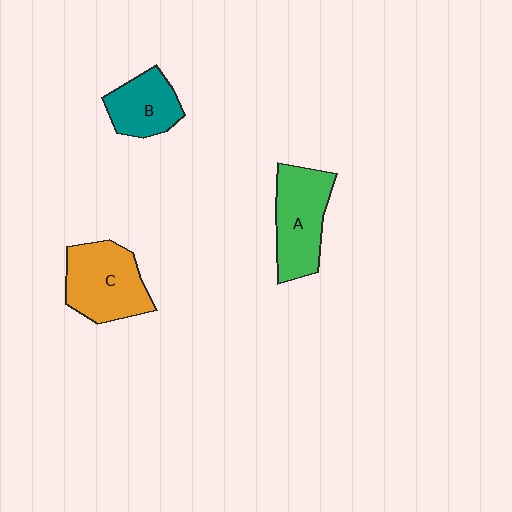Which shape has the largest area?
Shape C (orange).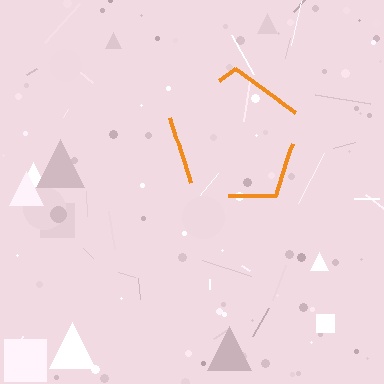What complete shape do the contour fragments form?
The contour fragments form a pentagon.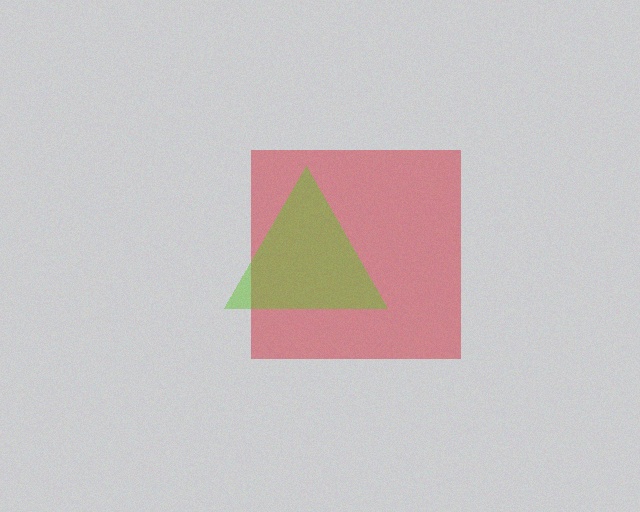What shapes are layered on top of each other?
The layered shapes are: a red square, a lime triangle.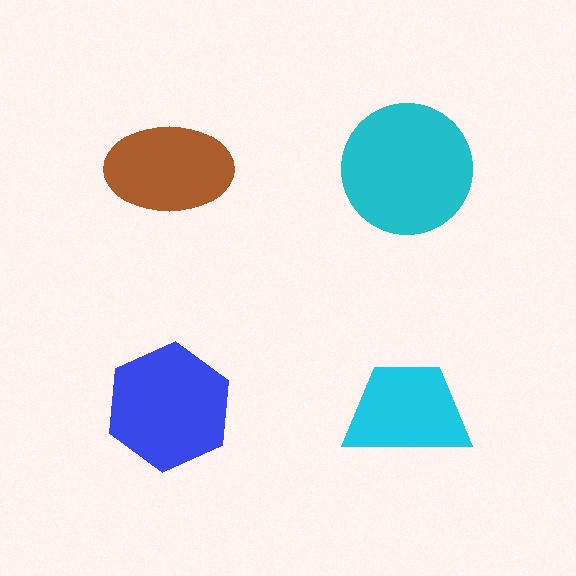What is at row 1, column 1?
A brown ellipse.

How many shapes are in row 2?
2 shapes.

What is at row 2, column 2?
A cyan trapezoid.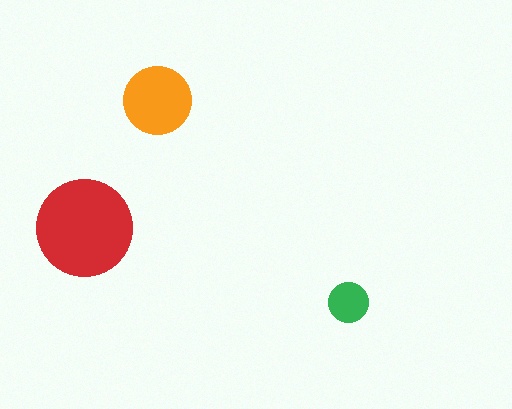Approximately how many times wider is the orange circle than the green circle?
About 1.5 times wider.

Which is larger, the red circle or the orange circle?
The red one.